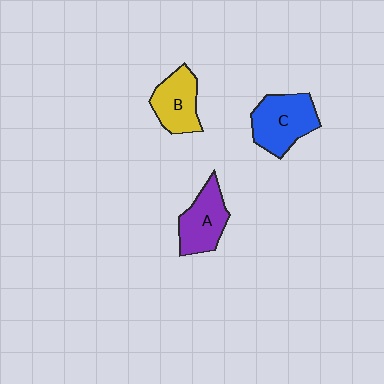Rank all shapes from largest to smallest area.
From largest to smallest: C (blue), A (purple), B (yellow).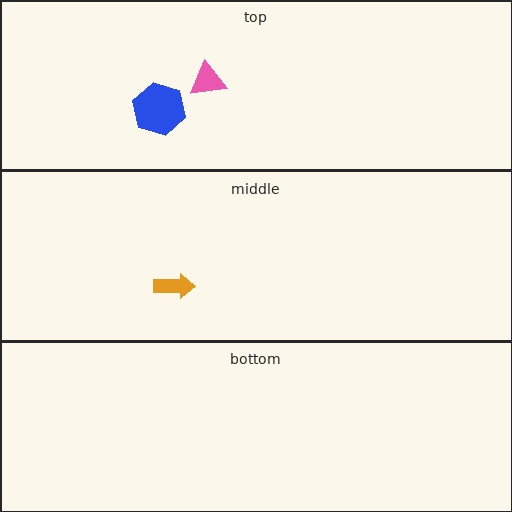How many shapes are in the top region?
2.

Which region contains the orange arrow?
The middle region.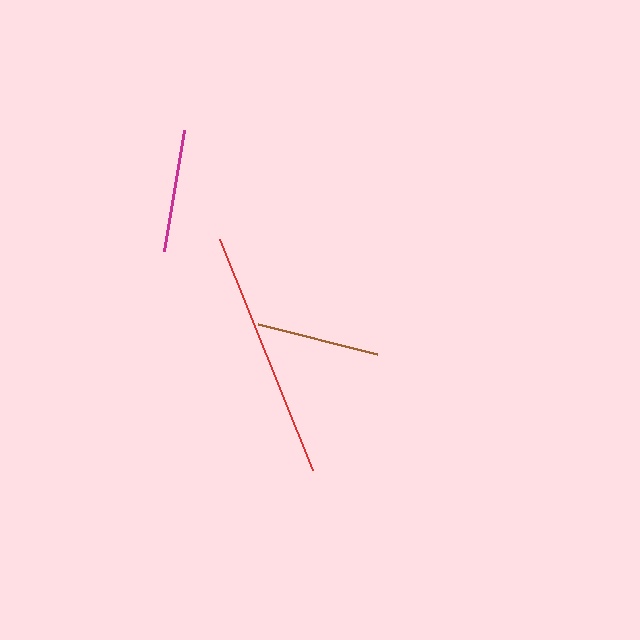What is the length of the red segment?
The red segment is approximately 249 pixels long.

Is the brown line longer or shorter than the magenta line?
The magenta line is longer than the brown line.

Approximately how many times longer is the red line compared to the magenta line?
The red line is approximately 2.0 times the length of the magenta line.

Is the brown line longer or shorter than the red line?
The red line is longer than the brown line.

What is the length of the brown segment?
The brown segment is approximately 122 pixels long.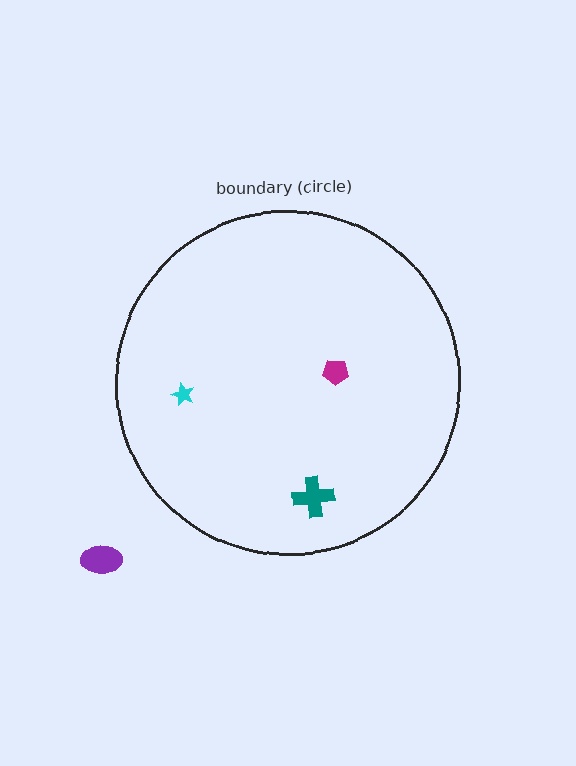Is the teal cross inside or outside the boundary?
Inside.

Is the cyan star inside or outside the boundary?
Inside.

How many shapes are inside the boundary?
3 inside, 1 outside.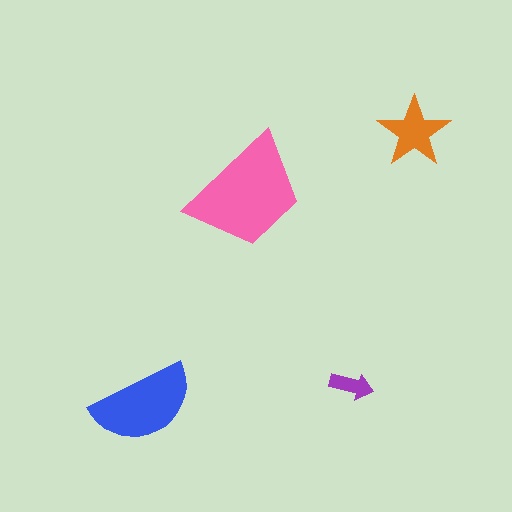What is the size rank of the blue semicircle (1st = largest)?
2nd.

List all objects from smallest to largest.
The purple arrow, the orange star, the blue semicircle, the pink trapezoid.